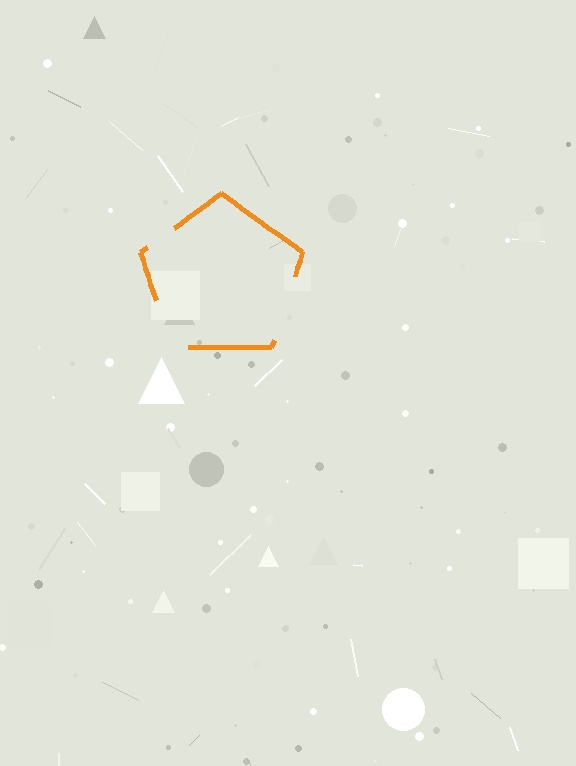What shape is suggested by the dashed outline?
The dashed outline suggests a pentagon.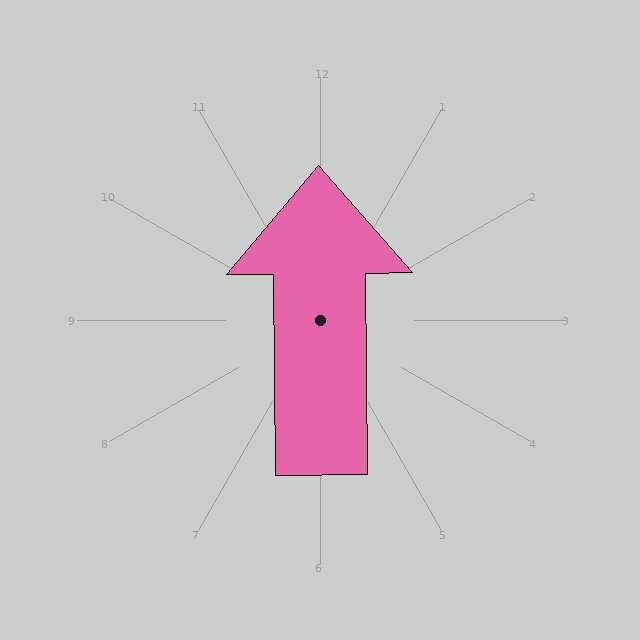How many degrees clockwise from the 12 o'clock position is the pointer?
Approximately 359 degrees.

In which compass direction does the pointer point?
North.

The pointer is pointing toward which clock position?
Roughly 12 o'clock.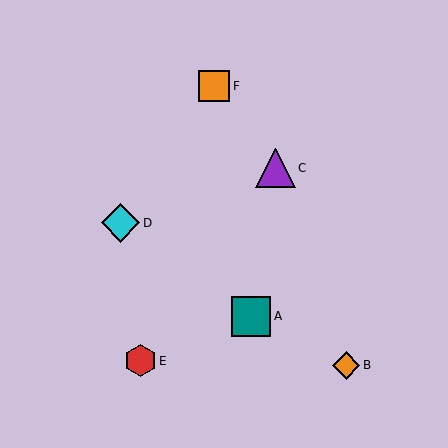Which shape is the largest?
The teal square (labeled A) is the largest.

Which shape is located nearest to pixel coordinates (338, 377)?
The orange diamond (labeled B) at (346, 365) is nearest to that location.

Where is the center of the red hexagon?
The center of the red hexagon is at (140, 361).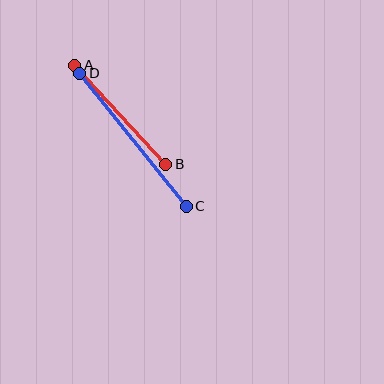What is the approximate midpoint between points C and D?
The midpoint is at approximately (133, 140) pixels.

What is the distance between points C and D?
The distance is approximately 170 pixels.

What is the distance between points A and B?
The distance is approximately 134 pixels.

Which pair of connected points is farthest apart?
Points C and D are farthest apart.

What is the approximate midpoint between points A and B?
The midpoint is at approximately (120, 115) pixels.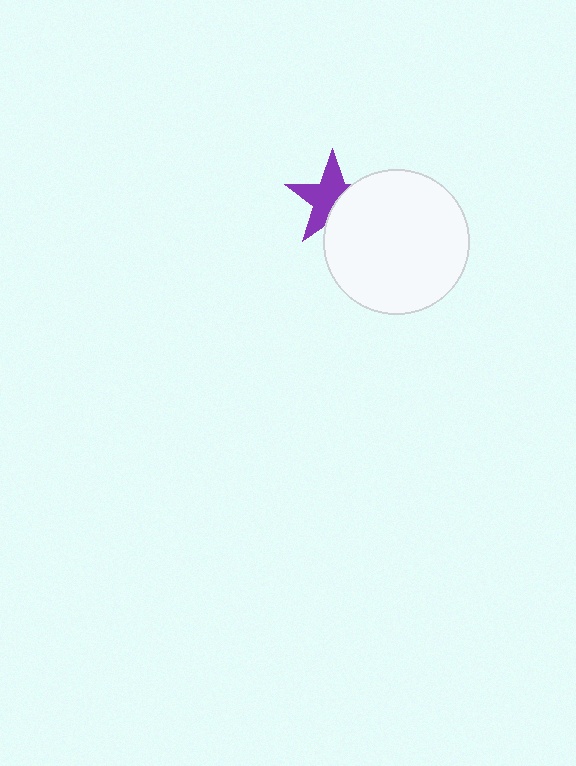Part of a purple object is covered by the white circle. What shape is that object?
It is a star.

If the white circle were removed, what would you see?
You would see the complete purple star.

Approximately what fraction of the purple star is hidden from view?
Roughly 39% of the purple star is hidden behind the white circle.